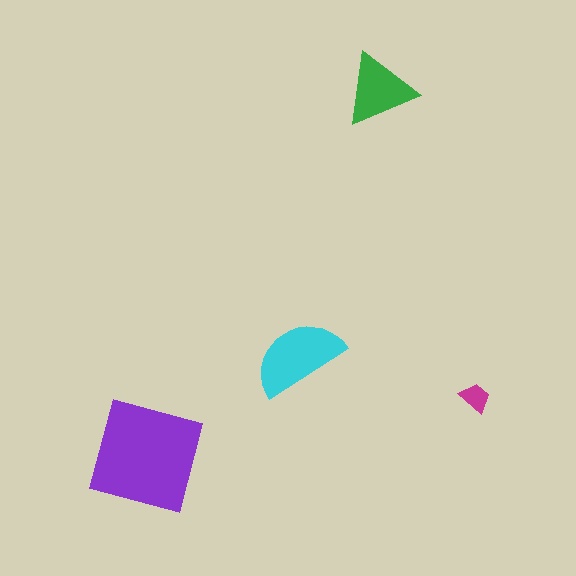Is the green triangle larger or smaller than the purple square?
Smaller.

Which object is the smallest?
The magenta trapezoid.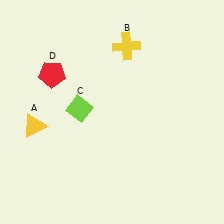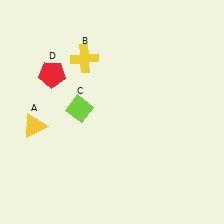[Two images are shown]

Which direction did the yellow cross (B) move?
The yellow cross (B) moved left.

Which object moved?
The yellow cross (B) moved left.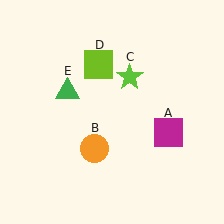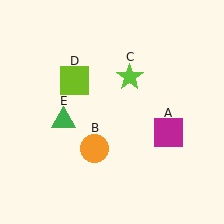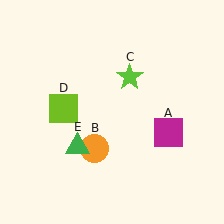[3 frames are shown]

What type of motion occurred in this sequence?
The lime square (object D), green triangle (object E) rotated counterclockwise around the center of the scene.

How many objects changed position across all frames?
2 objects changed position: lime square (object D), green triangle (object E).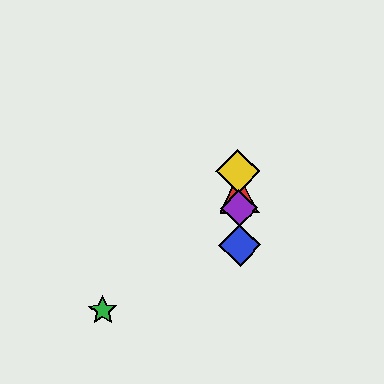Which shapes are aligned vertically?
The red triangle, the blue diamond, the yellow diamond, the purple diamond are aligned vertically.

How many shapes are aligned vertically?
4 shapes (the red triangle, the blue diamond, the yellow diamond, the purple diamond) are aligned vertically.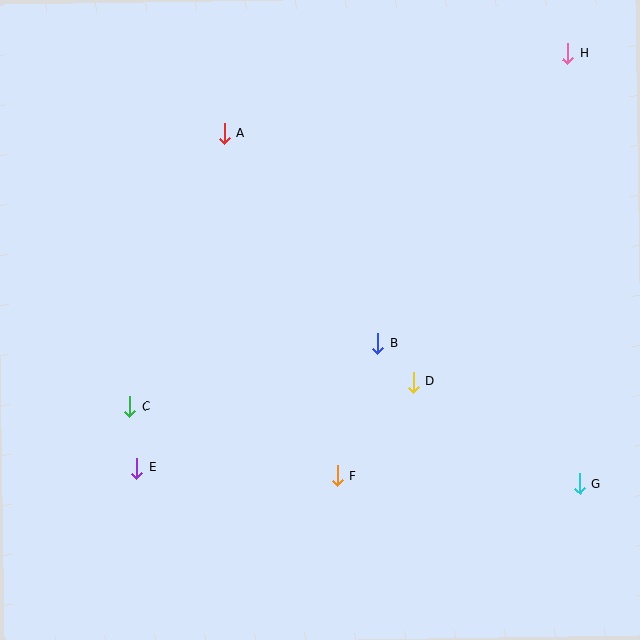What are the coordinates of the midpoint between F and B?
The midpoint between F and B is at (358, 409).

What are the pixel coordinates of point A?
Point A is at (225, 133).